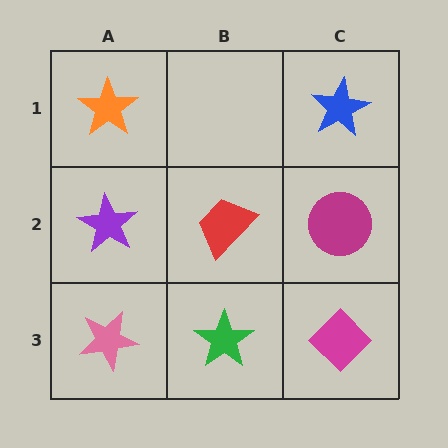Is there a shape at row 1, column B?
No, that cell is empty.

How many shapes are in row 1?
2 shapes.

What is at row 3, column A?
A pink star.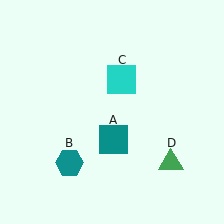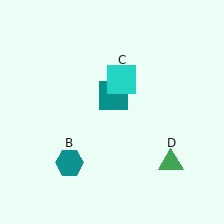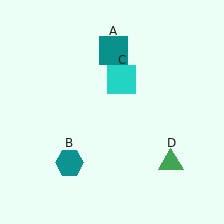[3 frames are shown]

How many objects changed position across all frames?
1 object changed position: teal square (object A).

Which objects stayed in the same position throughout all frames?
Teal hexagon (object B) and cyan square (object C) and green triangle (object D) remained stationary.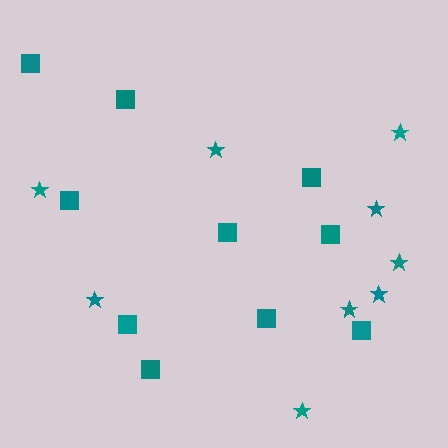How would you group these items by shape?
There are 2 groups: one group of stars (9) and one group of squares (10).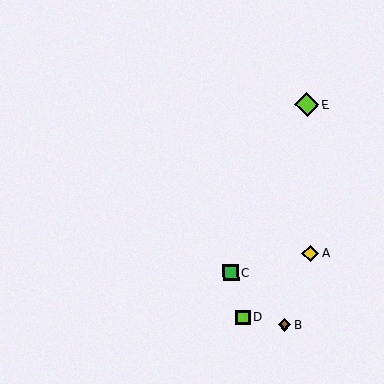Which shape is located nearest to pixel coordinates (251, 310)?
The lime square (labeled D) at (243, 318) is nearest to that location.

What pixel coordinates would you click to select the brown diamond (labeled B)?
Click at (285, 325) to select the brown diamond B.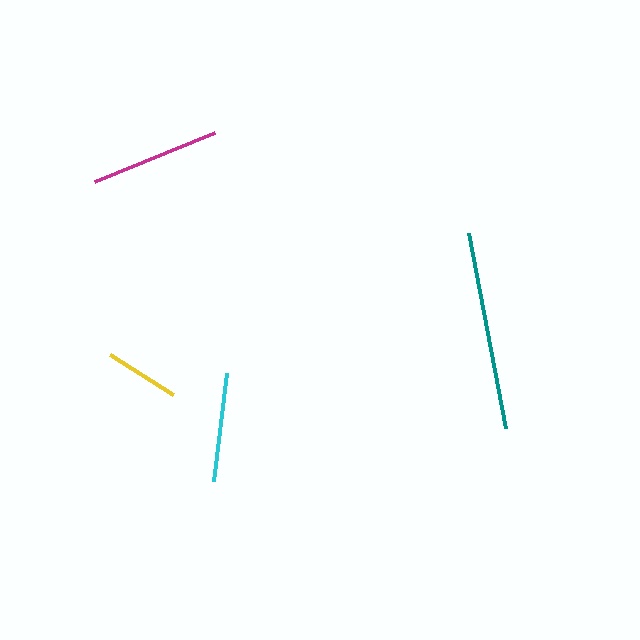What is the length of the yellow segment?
The yellow segment is approximately 75 pixels long.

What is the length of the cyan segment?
The cyan segment is approximately 109 pixels long.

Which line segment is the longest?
The teal line is the longest at approximately 198 pixels.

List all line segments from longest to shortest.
From longest to shortest: teal, magenta, cyan, yellow.